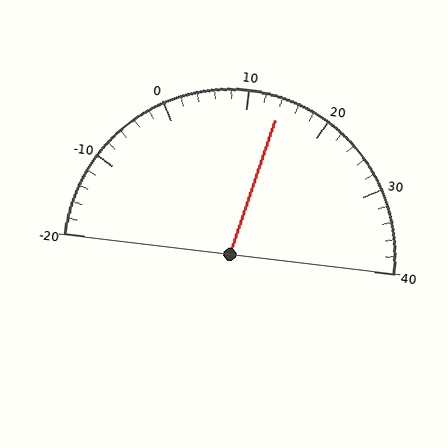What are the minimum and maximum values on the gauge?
The gauge ranges from -20 to 40.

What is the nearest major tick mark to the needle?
The nearest major tick mark is 10.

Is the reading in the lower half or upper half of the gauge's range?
The reading is in the upper half of the range (-20 to 40).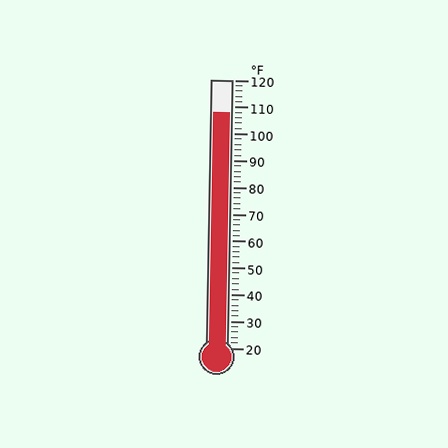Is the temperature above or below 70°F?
The temperature is above 70°F.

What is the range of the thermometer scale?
The thermometer scale ranges from 20°F to 120°F.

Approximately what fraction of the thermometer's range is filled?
The thermometer is filled to approximately 90% of its range.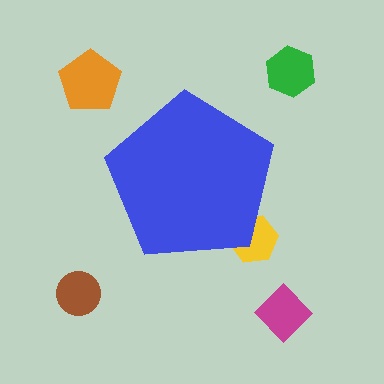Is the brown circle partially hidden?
No, the brown circle is fully visible.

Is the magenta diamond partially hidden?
No, the magenta diamond is fully visible.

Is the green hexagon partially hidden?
No, the green hexagon is fully visible.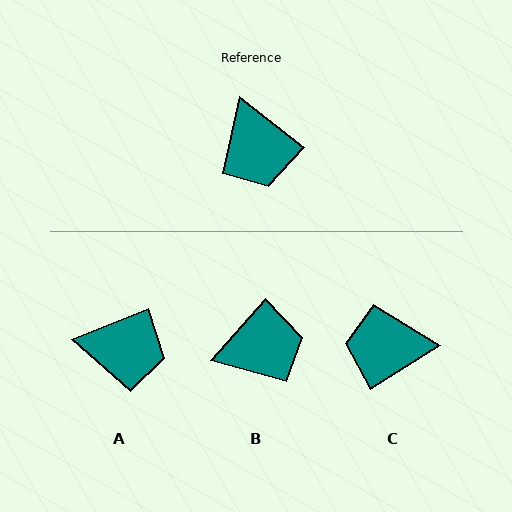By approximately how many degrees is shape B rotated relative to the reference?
Approximately 86 degrees counter-clockwise.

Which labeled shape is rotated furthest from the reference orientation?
C, about 109 degrees away.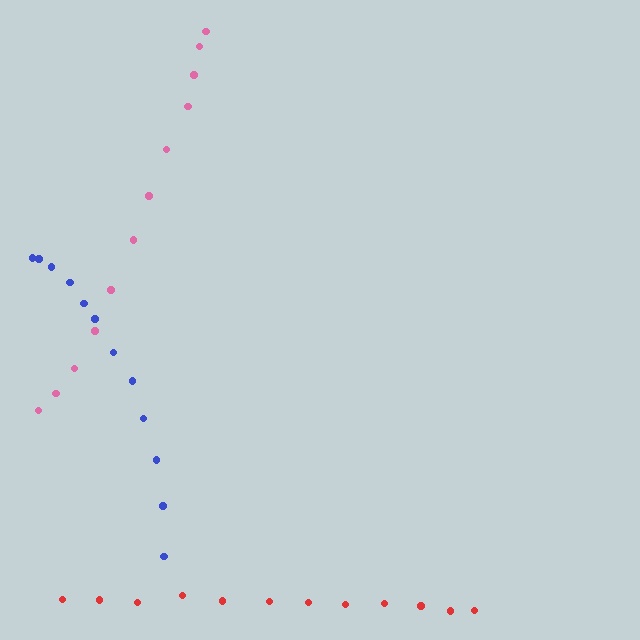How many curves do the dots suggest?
There are 3 distinct paths.